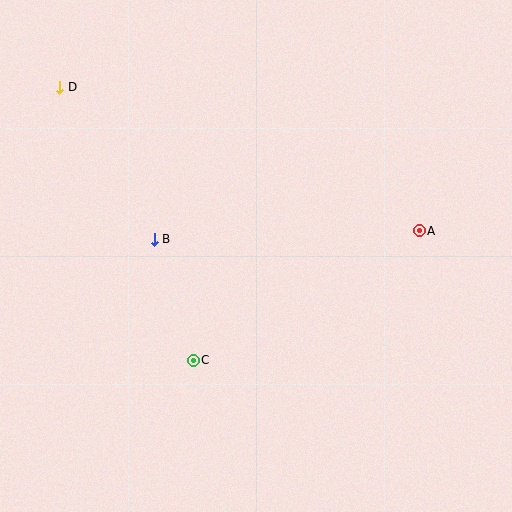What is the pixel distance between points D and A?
The distance between D and A is 387 pixels.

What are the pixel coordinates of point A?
Point A is at (419, 231).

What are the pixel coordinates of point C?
Point C is at (193, 360).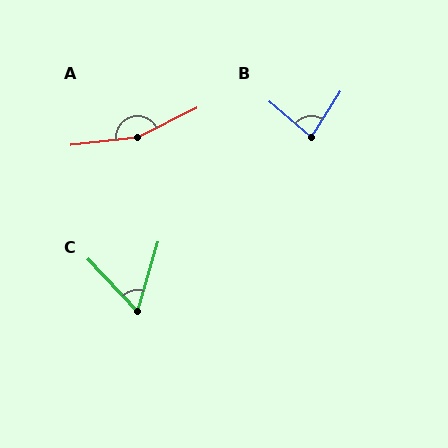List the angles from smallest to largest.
C (60°), B (81°), A (160°).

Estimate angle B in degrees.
Approximately 81 degrees.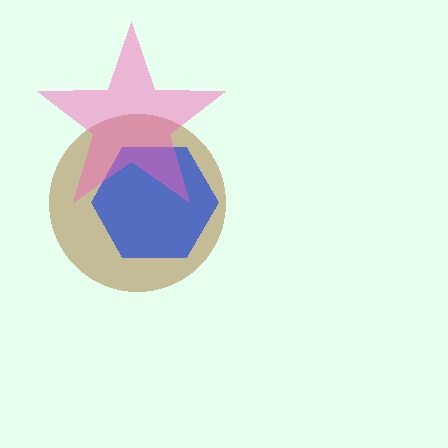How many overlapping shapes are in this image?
There are 3 overlapping shapes in the image.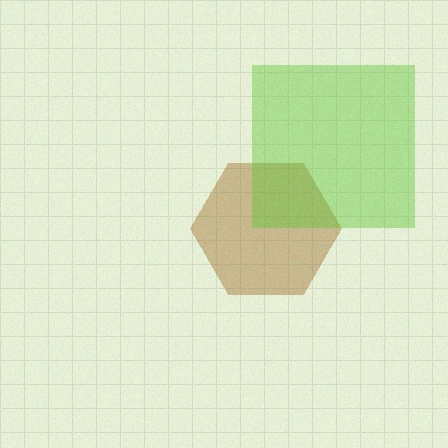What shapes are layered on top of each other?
The layered shapes are: a brown hexagon, a lime square.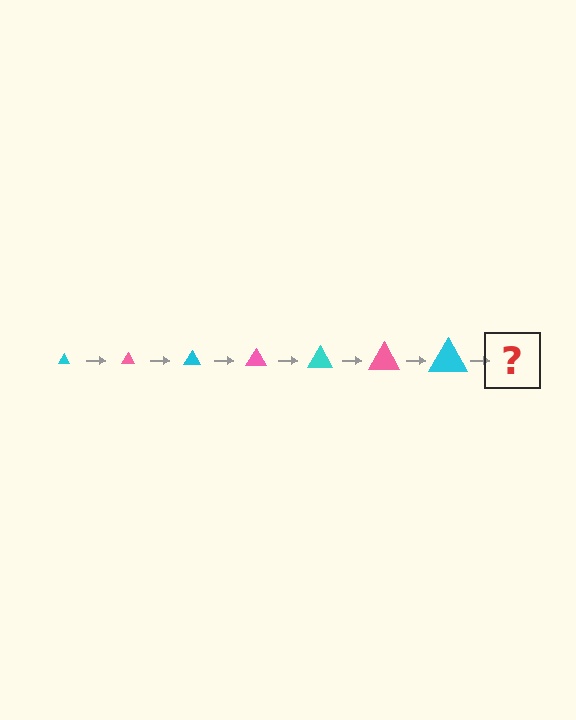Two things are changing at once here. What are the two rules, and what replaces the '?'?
The two rules are that the triangle grows larger each step and the color cycles through cyan and pink. The '?' should be a pink triangle, larger than the previous one.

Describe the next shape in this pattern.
It should be a pink triangle, larger than the previous one.